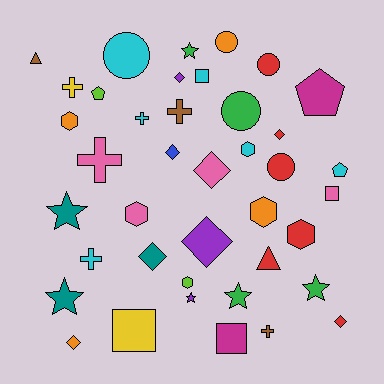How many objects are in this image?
There are 40 objects.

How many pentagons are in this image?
There are 3 pentagons.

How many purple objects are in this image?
There are 3 purple objects.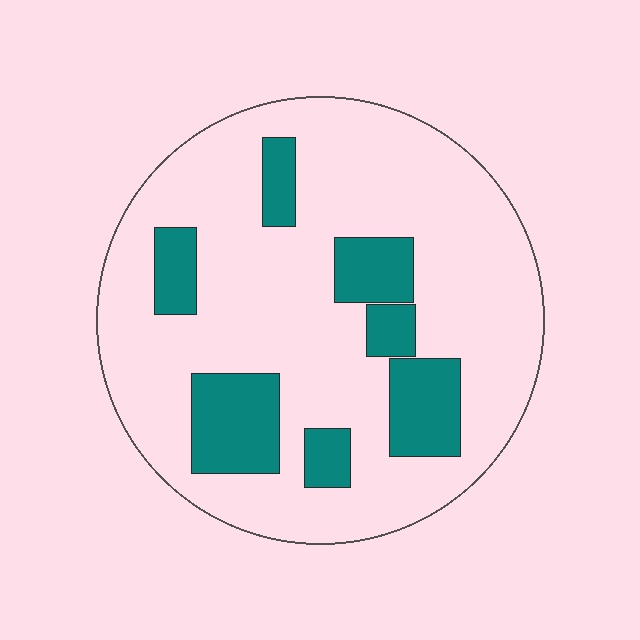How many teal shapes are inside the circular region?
7.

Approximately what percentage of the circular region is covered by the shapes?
Approximately 20%.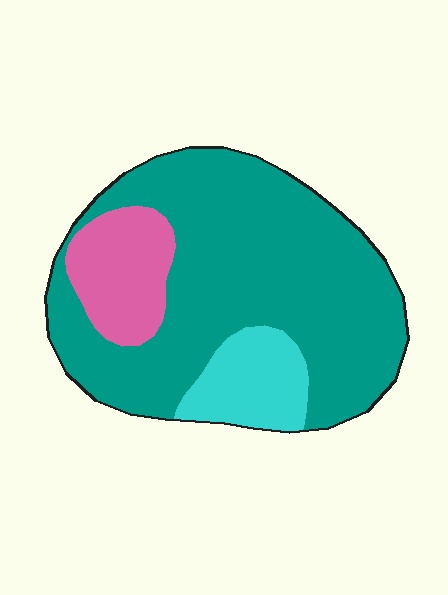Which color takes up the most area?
Teal, at roughly 75%.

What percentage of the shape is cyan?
Cyan takes up about one eighth (1/8) of the shape.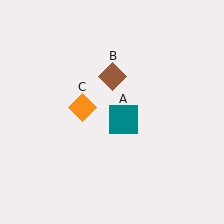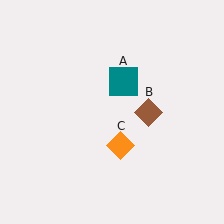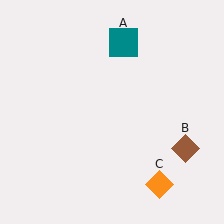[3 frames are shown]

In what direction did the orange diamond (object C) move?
The orange diamond (object C) moved down and to the right.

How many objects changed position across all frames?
3 objects changed position: teal square (object A), brown diamond (object B), orange diamond (object C).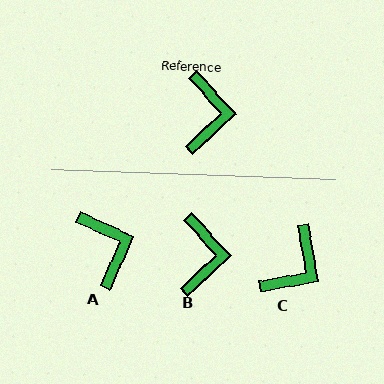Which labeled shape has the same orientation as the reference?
B.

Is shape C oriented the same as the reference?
No, it is off by about 33 degrees.